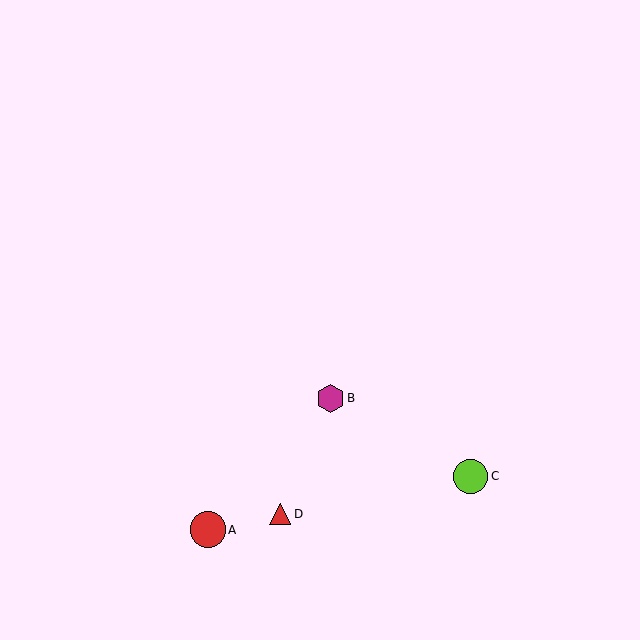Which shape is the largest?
The red circle (labeled A) is the largest.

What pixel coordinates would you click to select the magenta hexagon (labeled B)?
Click at (330, 398) to select the magenta hexagon B.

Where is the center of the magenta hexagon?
The center of the magenta hexagon is at (330, 398).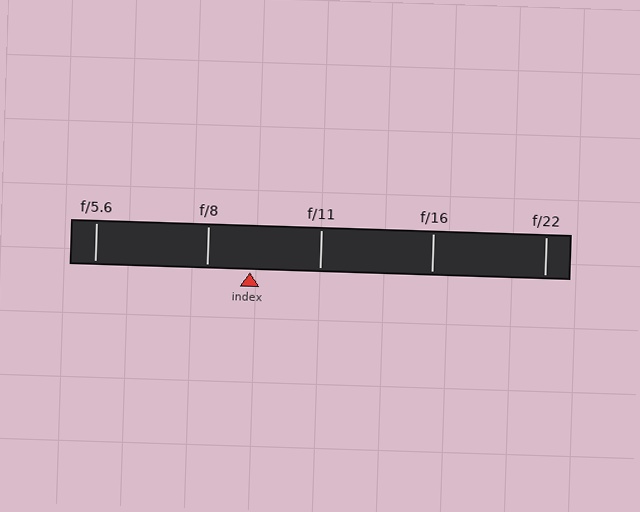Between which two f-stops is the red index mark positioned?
The index mark is between f/8 and f/11.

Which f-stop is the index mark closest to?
The index mark is closest to f/8.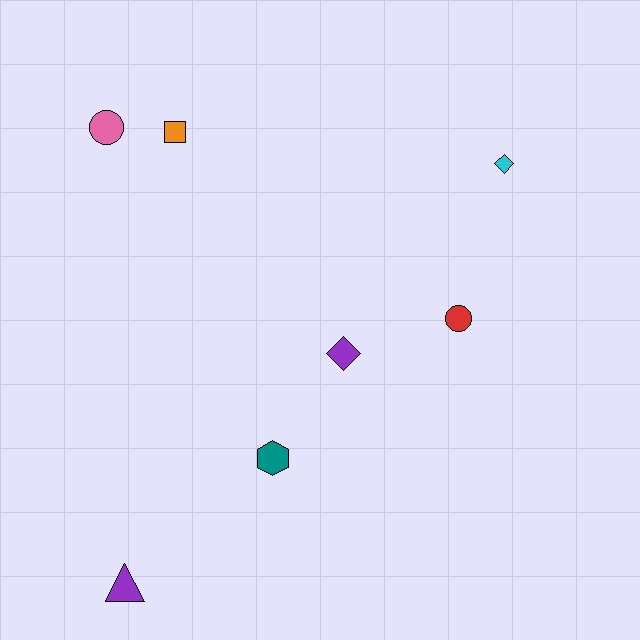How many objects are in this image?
There are 7 objects.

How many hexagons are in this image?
There is 1 hexagon.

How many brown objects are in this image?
There are no brown objects.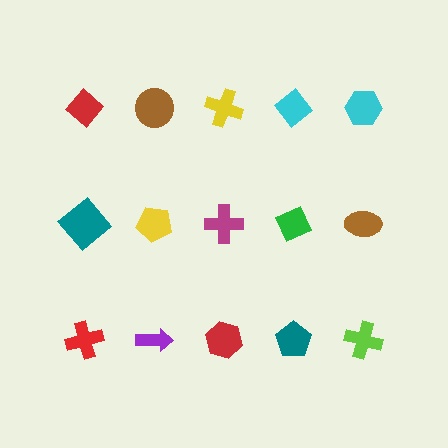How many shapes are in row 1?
5 shapes.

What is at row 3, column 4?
A teal pentagon.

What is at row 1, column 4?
A cyan diamond.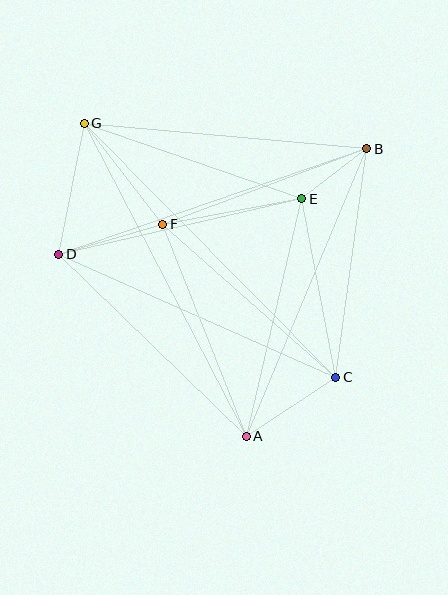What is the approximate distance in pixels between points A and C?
The distance between A and C is approximately 107 pixels.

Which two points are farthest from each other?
Points C and G are farthest from each other.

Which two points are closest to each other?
Points B and E are closest to each other.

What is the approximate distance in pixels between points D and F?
The distance between D and F is approximately 108 pixels.